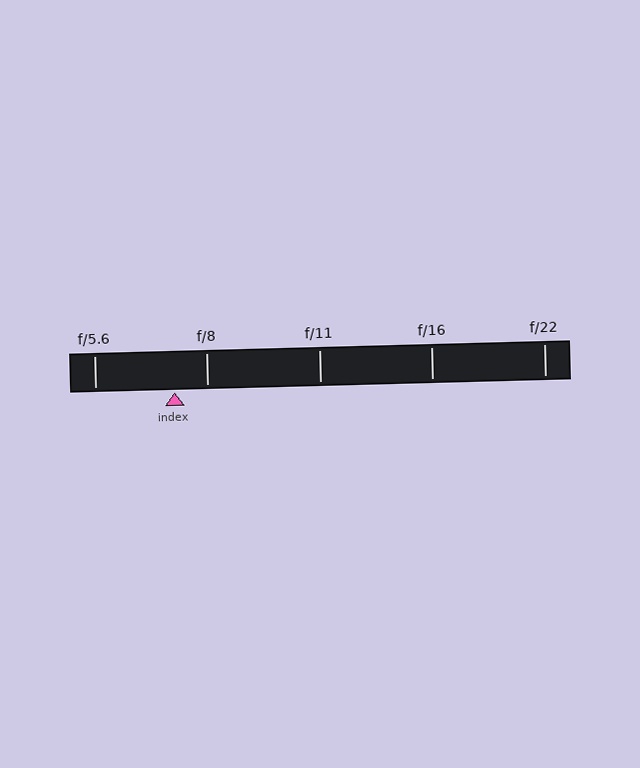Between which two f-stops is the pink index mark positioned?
The index mark is between f/5.6 and f/8.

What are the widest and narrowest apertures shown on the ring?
The widest aperture shown is f/5.6 and the narrowest is f/22.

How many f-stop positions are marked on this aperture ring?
There are 5 f-stop positions marked.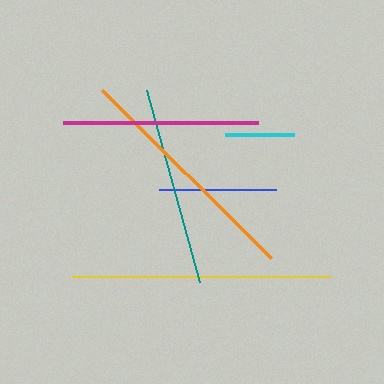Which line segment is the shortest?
The cyan line is the shortest at approximately 69 pixels.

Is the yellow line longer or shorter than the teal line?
The yellow line is longer than the teal line.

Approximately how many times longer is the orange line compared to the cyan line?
The orange line is approximately 3.5 times the length of the cyan line.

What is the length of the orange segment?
The orange segment is approximately 238 pixels long.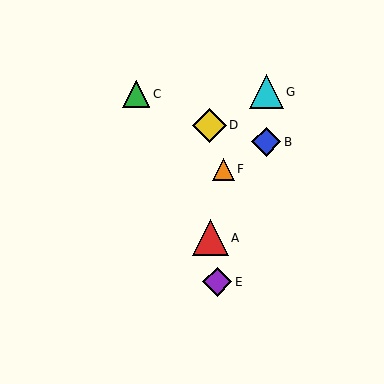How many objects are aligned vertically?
2 objects (B, G) are aligned vertically.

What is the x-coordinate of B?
Object B is at x≈266.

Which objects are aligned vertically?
Objects B, G are aligned vertically.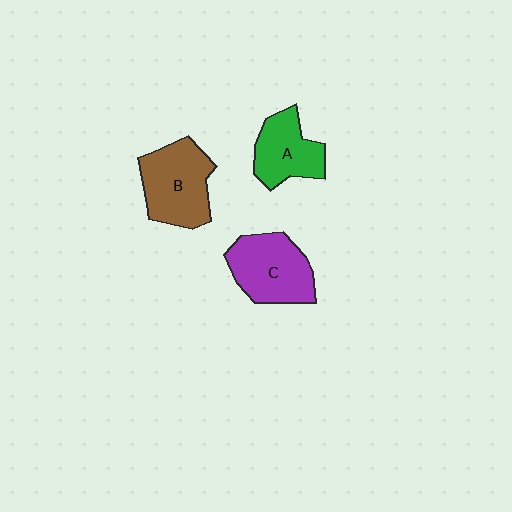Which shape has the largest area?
Shape B (brown).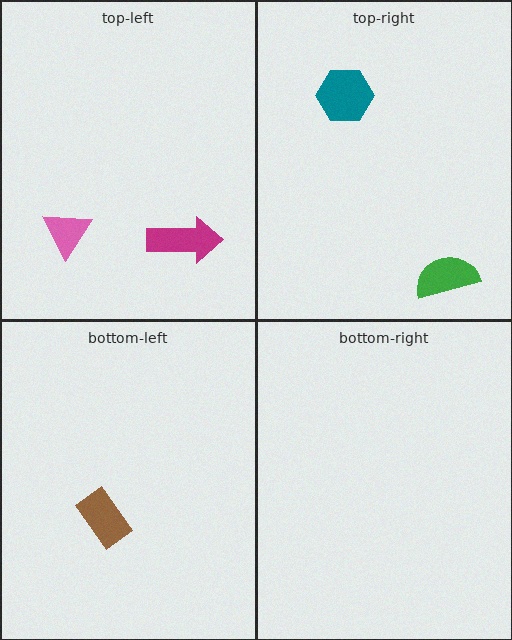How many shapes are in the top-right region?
2.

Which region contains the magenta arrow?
The top-left region.